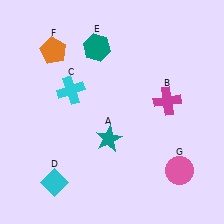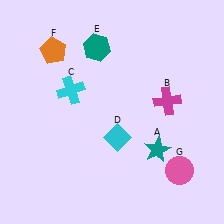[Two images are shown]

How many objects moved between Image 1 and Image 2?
2 objects moved between the two images.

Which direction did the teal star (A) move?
The teal star (A) moved right.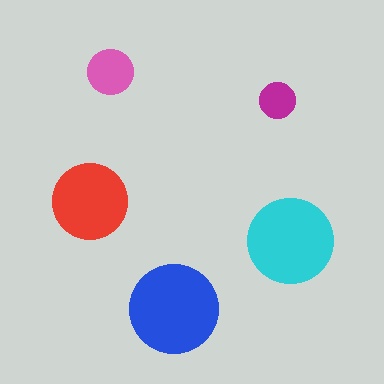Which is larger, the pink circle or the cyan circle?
The cyan one.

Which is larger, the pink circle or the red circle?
The red one.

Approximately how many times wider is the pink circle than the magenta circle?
About 1.5 times wider.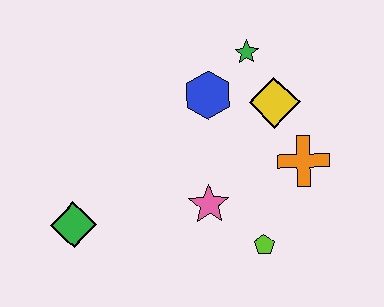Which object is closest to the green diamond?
The pink star is closest to the green diamond.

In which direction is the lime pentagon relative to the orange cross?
The lime pentagon is below the orange cross.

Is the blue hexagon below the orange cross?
No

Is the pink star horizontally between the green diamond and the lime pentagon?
Yes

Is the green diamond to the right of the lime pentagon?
No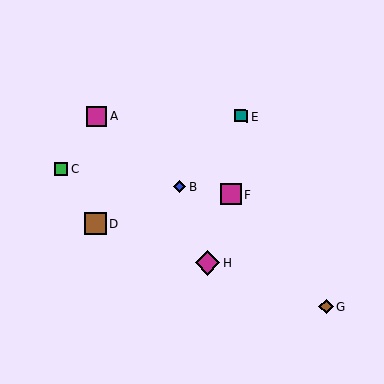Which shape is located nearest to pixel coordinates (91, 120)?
The magenta square (labeled A) at (97, 116) is nearest to that location.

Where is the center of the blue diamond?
The center of the blue diamond is at (180, 186).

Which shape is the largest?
The magenta diamond (labeled H) is the largest.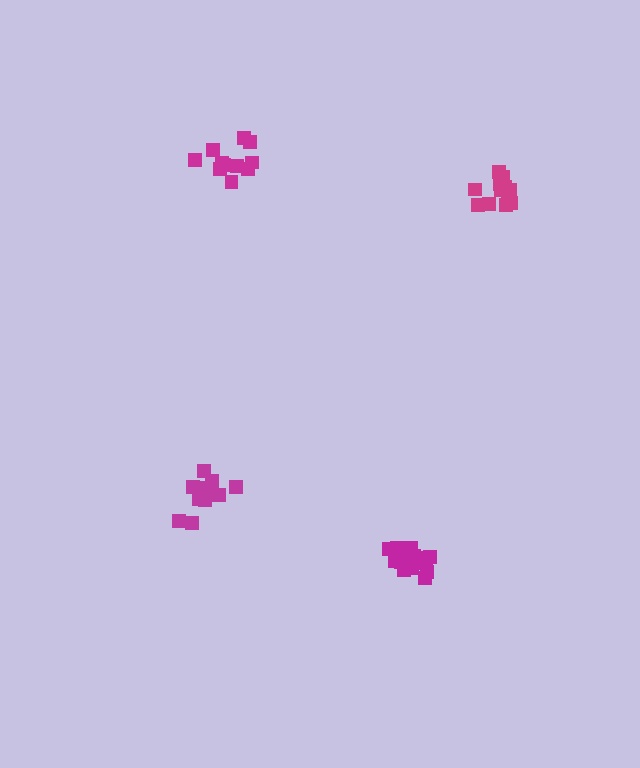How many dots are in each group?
Group 1: 11 dots, Group 2: 13 dots, Group 3: 12 dots, Group 4: 15 dots (51 total).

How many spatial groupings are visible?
There are 4 spatial groupings.